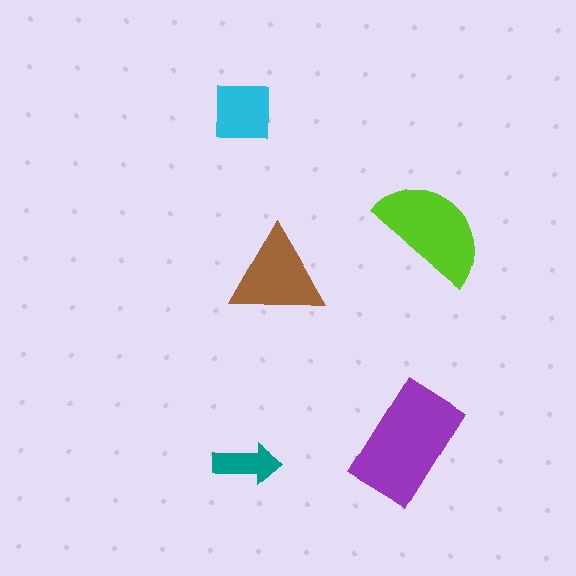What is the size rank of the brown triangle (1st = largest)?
3rd.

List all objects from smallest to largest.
The teal arrow, the cyan square, the brown triangle, the lime semicircle, the purple rectangle.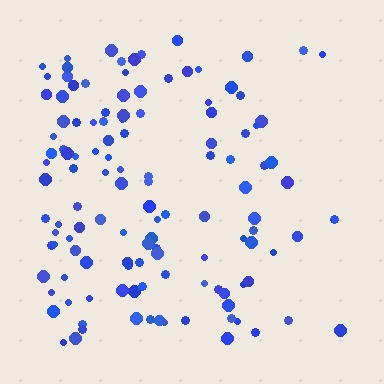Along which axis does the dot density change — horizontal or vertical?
Horizontal.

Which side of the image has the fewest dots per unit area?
The right.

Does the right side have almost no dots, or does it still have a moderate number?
Still a moderate number, just noticeably fewer than the left.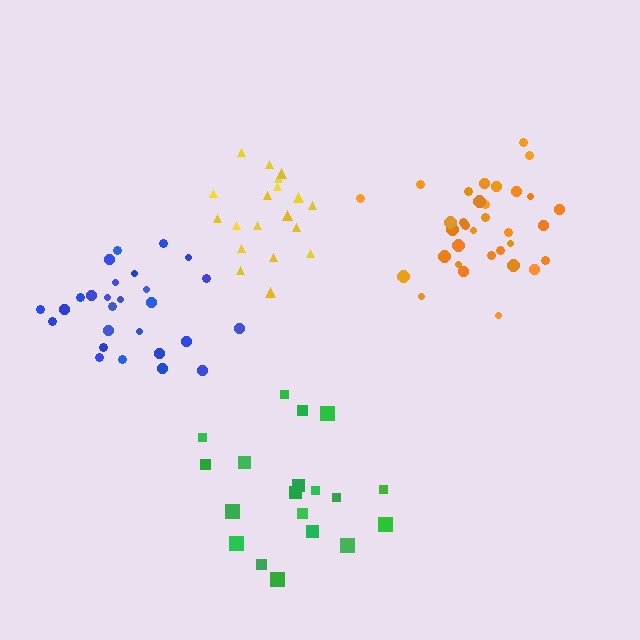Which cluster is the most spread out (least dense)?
Green.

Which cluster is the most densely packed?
Orange.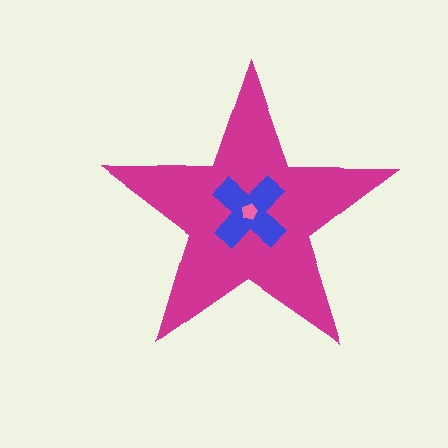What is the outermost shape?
The magenta star.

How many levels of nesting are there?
3.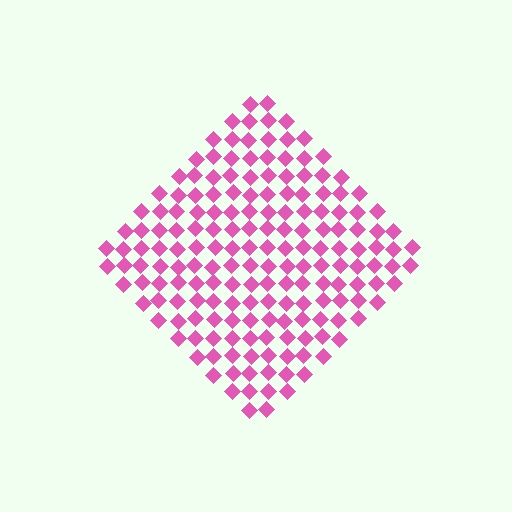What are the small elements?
The small elements are diamonds.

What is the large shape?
The large shape is a diamond.